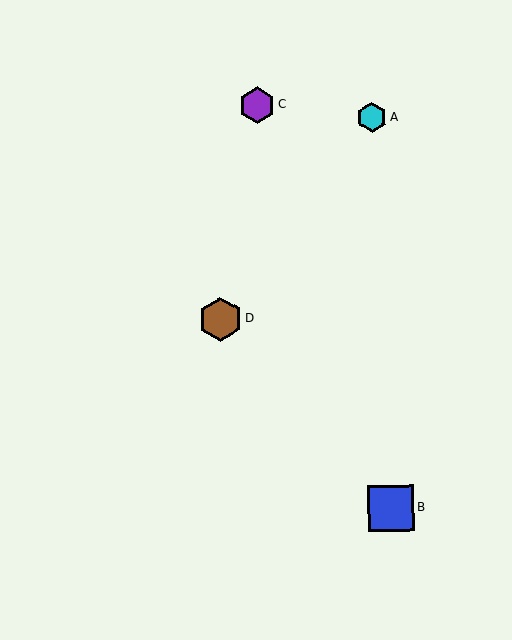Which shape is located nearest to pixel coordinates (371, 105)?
The cyan hexagon (labeled A) at (372, 118) is nearest to that location.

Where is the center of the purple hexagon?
The center of the purple hexagon is at (257, 105).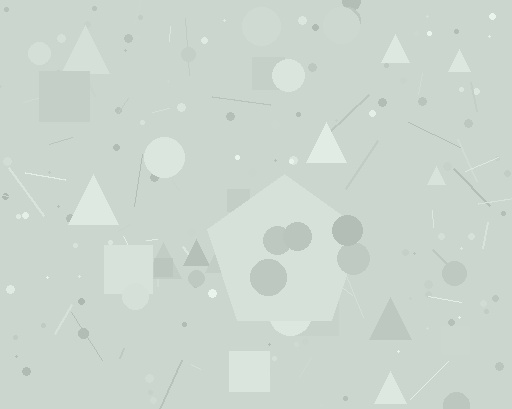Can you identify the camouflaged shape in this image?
The camouflaged shape is a pentagon.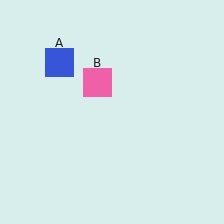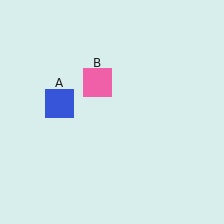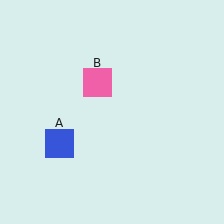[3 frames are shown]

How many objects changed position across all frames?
1 object changed position: blue square (object A).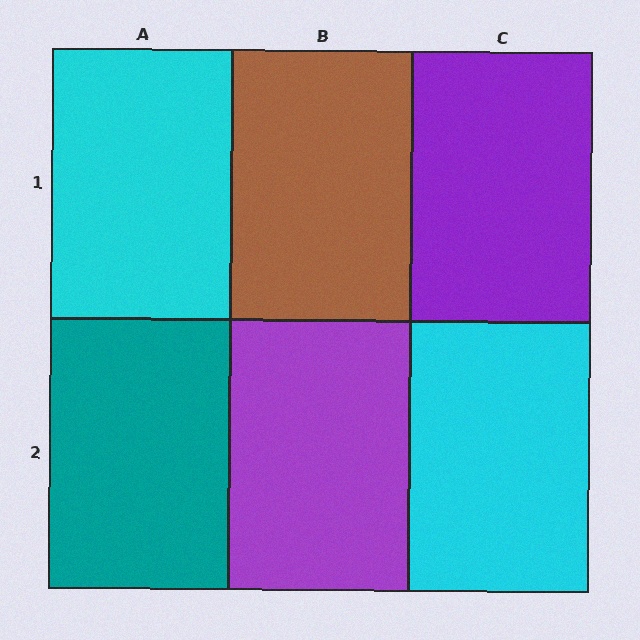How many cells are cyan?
2 cells are cyan.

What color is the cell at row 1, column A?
Cyan.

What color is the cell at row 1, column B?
Brown.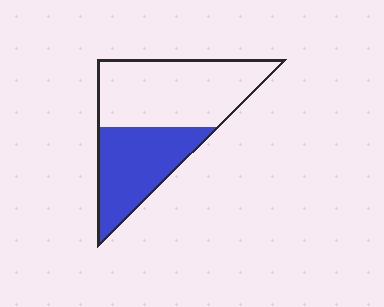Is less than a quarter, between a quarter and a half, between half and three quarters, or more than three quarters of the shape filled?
Between a quarter and a half.